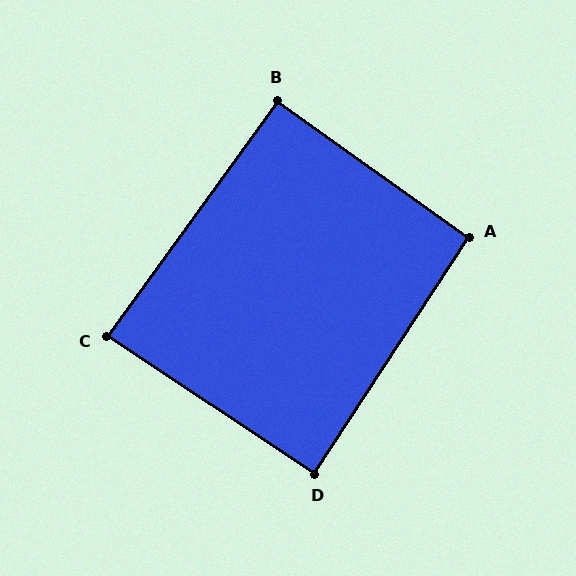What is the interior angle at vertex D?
Approximately 90 degrees (approximately right).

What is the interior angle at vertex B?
Approximately 90 degrees (approximately right).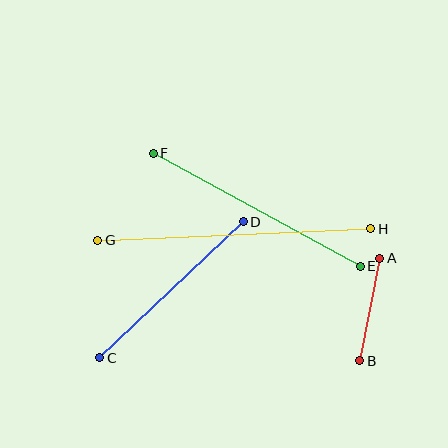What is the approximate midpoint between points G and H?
The midpoint is at approximately (234, 235) pixels.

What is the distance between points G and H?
The distance is approximately 273 pixels.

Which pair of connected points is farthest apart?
Points G and H are farthest apart.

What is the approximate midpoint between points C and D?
The midpoint is at approximately (172, 290) pixels.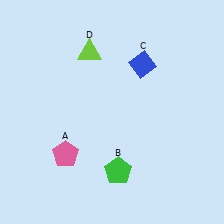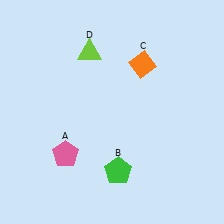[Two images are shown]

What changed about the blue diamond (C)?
In Image 1, C is blue. In Image 2, it changed to orange.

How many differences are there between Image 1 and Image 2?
There is 1 difference between the two images.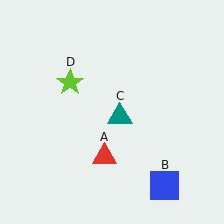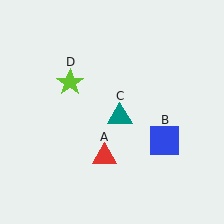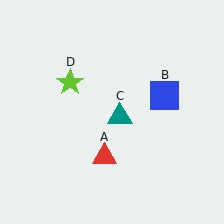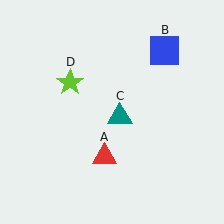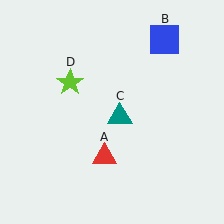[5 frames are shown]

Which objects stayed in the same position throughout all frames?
Red triangle (object A) and teal triangle (object C) and lime star (object D) remained stationary.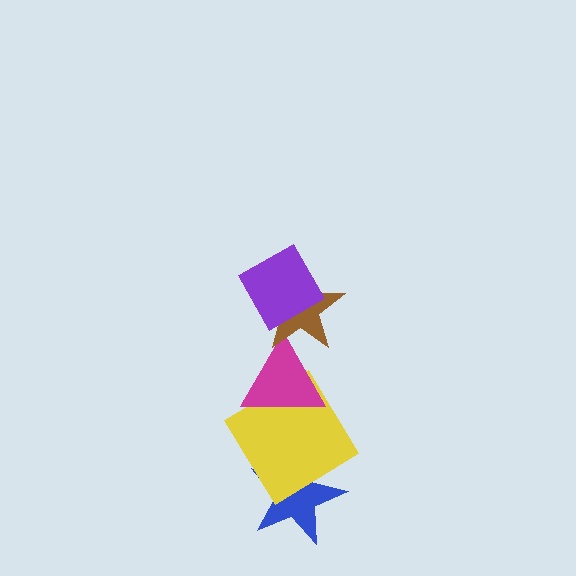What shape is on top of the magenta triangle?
The brown star is on top of the magenta triangle.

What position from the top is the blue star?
The blue star is 5th from the top.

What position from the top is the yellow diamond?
The yellow diamond is 4th from the top.